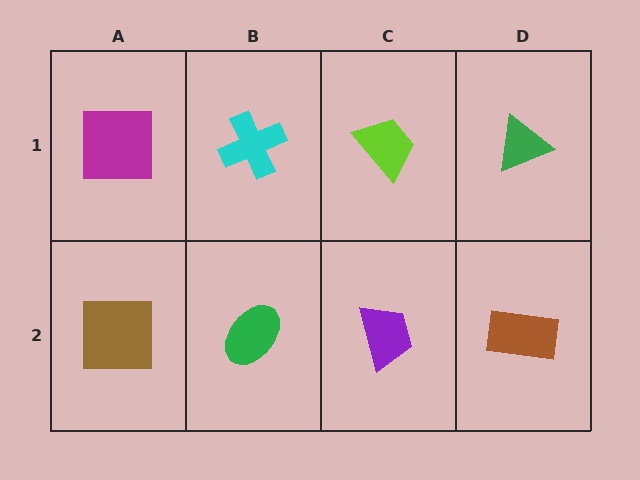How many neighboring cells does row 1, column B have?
3.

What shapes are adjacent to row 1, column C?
A purple trapezoid (row 2, column C), a cyan cross (row 1, column B), a green triangle (row 1, column D).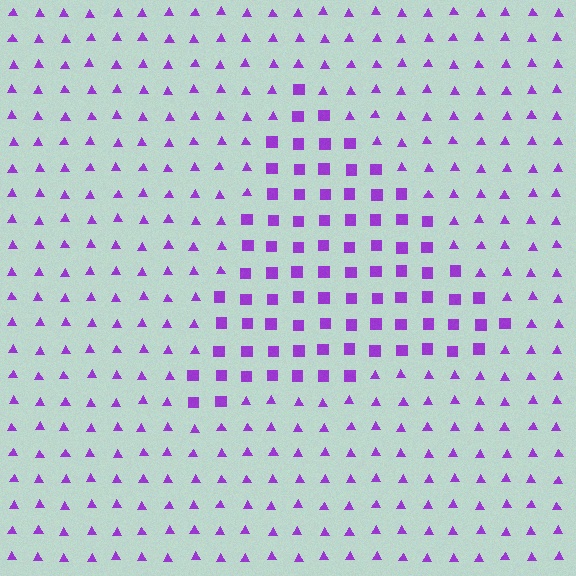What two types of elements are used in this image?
The image uses squares inside the triangle region and triangles outside it.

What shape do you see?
I see a triangle.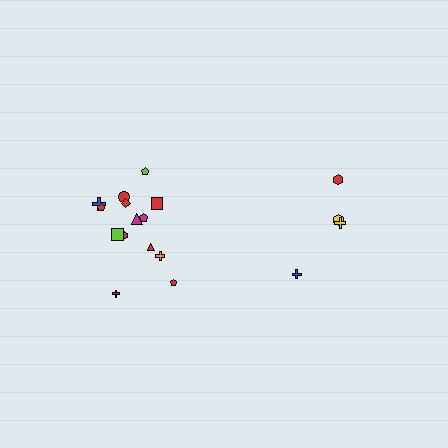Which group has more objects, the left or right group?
The left group.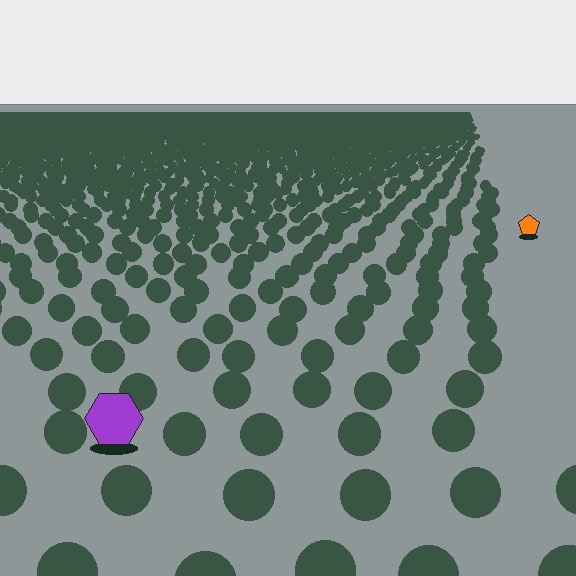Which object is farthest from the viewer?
The orange pentagon is farthest from the viewer. It appears smaller and the ground texture around it is denser.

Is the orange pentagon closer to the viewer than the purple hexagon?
No. The purple hexagon is closer — you can tell from the texture gradient: the ground texture is coarser near it.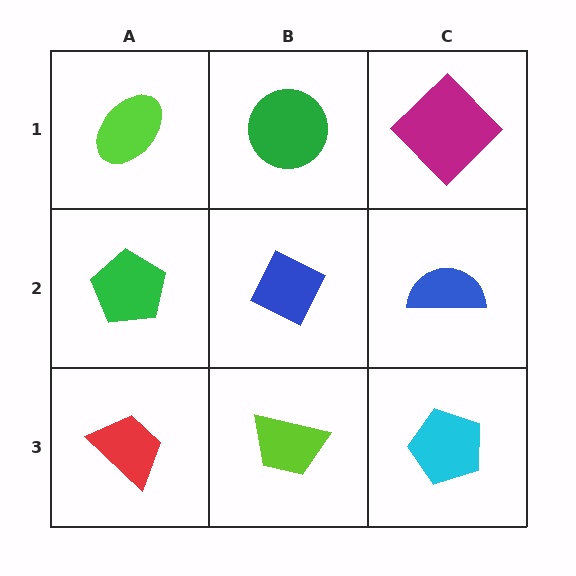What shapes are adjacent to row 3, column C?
A blue semicircle (row 2, column C), a lime trapezoid (row 3, column B).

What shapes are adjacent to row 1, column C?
A blue semicircle (row 2, column C), a green circle (row 1, column B).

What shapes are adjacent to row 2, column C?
A magenta diamond (row 1, column C), a cyan pentagon (row 3, column C), a blue diamond (row 2, column B).